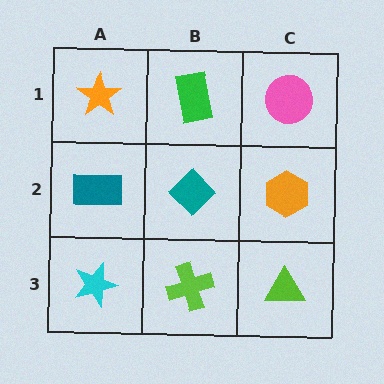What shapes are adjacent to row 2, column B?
A green rectangle (row 1, column B), a lime cross (row 3, column B), a teal rectangle (row 2, column A), an orange hexagon (row 2, column C).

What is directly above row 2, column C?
A pink circle.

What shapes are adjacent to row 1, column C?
An orange hexagon (row 2, column C), a green rectangle (row 1, column B).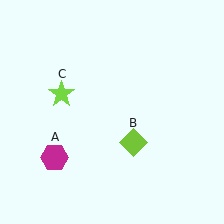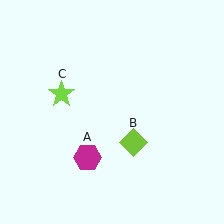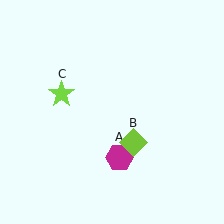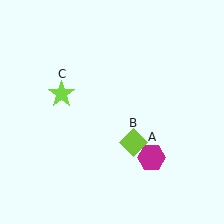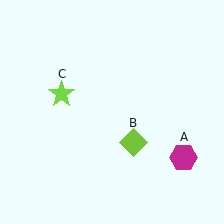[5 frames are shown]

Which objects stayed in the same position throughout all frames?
Lime diamond (object B) and lime star (object C) remained stationary.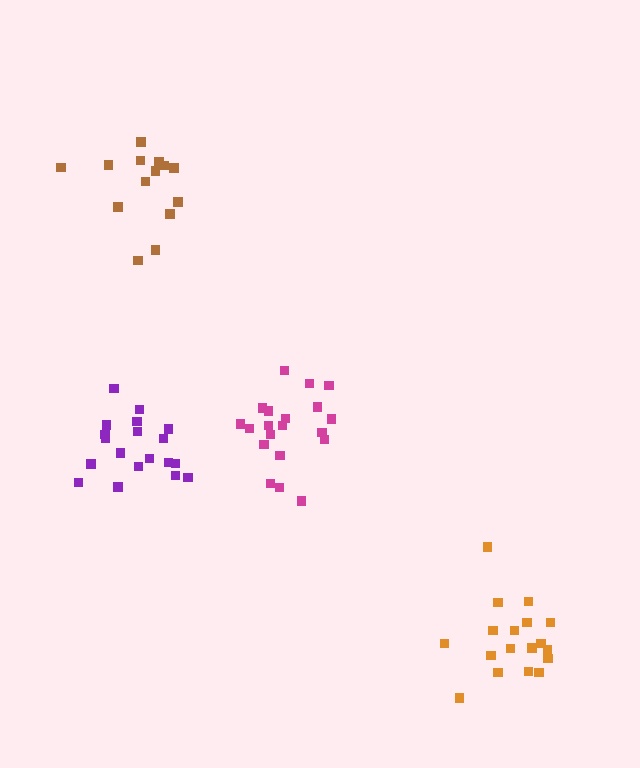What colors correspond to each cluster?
The clusters are colored: brown, magenta, purple, orange.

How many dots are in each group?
Group 1: 14 dots, Group 2: 20 dots, Group 3: 19 dots, Group 4: 18 dots (71 total).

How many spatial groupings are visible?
There are 4 spatial groupings.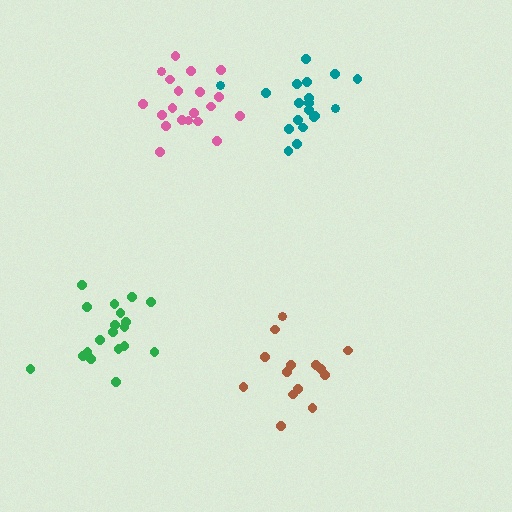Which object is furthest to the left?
The green cluster is leftmost.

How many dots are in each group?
Group 1: 19 dots, Group 2: 14 dots, Group 3: 19 dots, Group 4: 20 dots (72 total).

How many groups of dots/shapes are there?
There are 4 groups.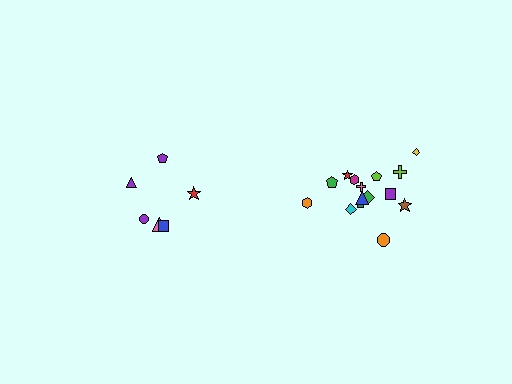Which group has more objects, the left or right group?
The right group.